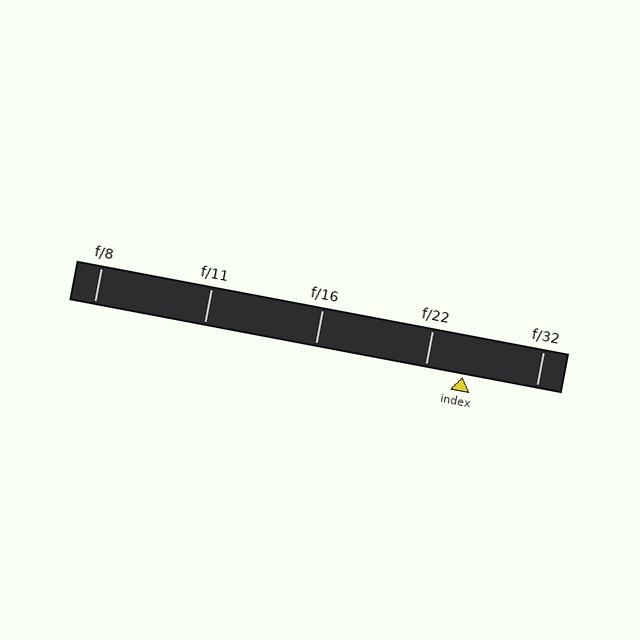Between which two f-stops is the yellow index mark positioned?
The index mark is between f/22 and f/32.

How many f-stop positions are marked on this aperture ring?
There are 5 f-stop positions marked.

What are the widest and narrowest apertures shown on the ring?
The widest aperture shown is f/8 and the narrowest is f/32.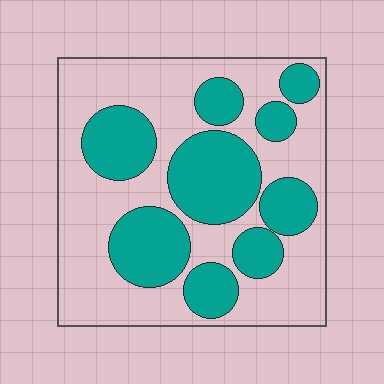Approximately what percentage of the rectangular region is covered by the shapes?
Approximately 40%.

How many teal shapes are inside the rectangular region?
9.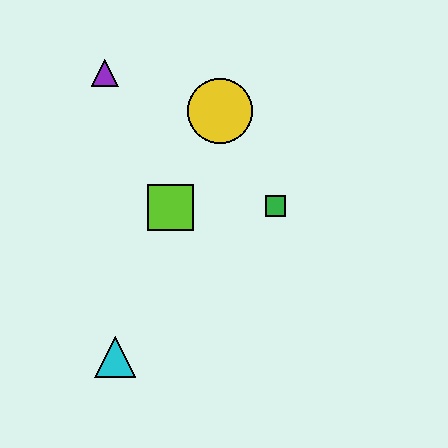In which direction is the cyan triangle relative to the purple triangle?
The cyan triangle is below the purple triangle.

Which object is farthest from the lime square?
The cyan triangle is farthest from the lime square.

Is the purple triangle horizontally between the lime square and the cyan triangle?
No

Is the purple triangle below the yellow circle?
No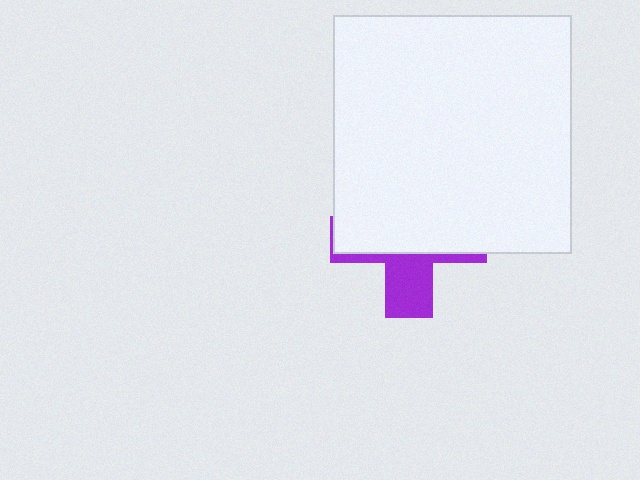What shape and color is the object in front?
The object in front is a white square.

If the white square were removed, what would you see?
You would see the complete purple cross.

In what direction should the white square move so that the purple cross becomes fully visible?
The white square should move up. That is the shortest direction to clear the overlap and leave the purple cross fully visible.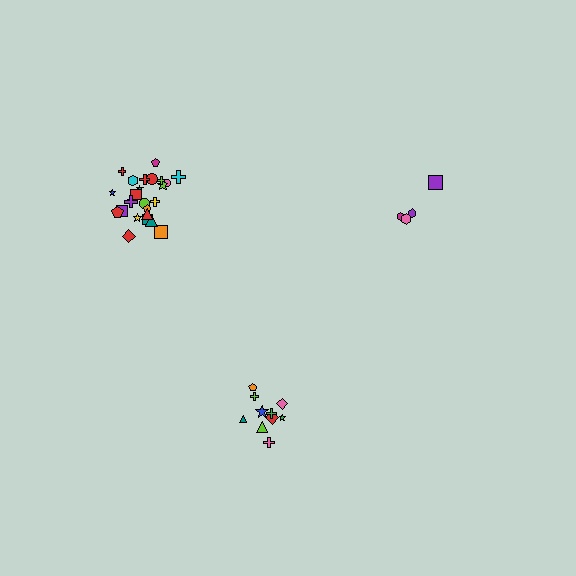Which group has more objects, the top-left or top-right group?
The top-left group.